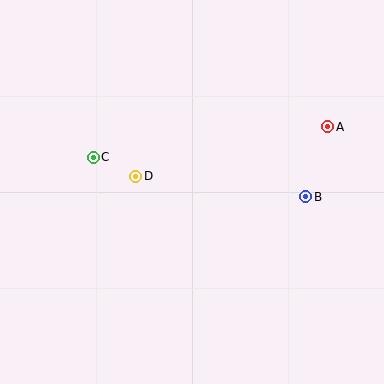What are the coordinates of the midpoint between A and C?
The midpoint between A and C is at (210, 142).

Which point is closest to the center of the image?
Point D at (136, 176) is closest to the center.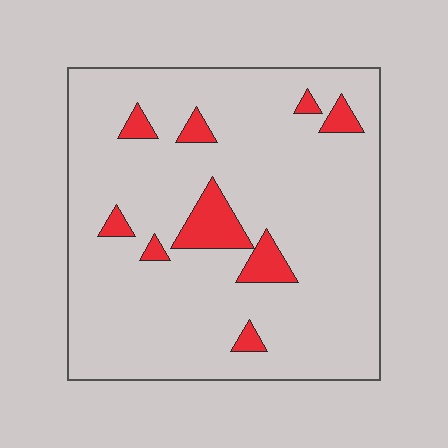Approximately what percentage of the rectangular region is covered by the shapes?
Approximately 10%.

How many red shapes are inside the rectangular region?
9.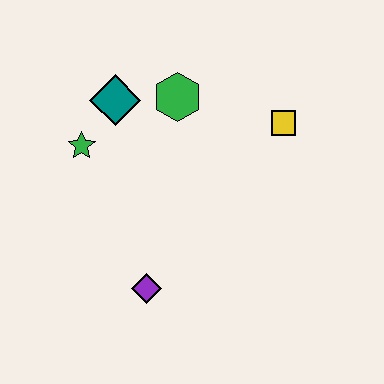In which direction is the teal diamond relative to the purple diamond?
The teal diamond is above the purple diamond.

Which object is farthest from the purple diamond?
The yellow square is farthest from the purple diamond.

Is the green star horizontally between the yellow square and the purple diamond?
No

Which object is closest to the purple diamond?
The green star is closest to the purple diamond.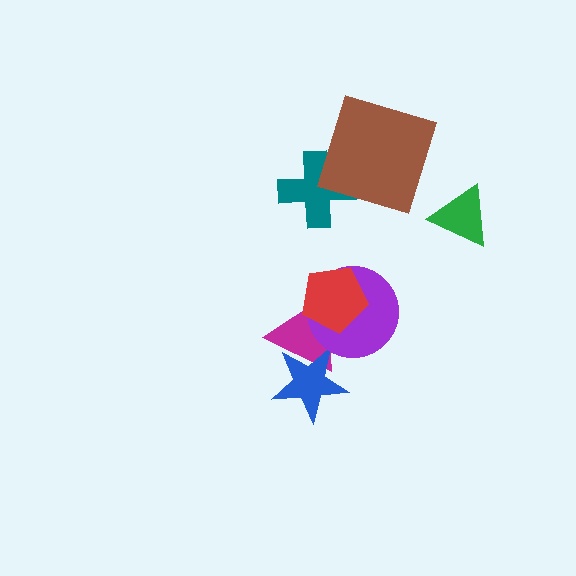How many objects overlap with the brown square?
1 object overlaps with the brown square.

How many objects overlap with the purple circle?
2 objects overlap with the purple circle.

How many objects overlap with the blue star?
1 object overlaps with the blue star.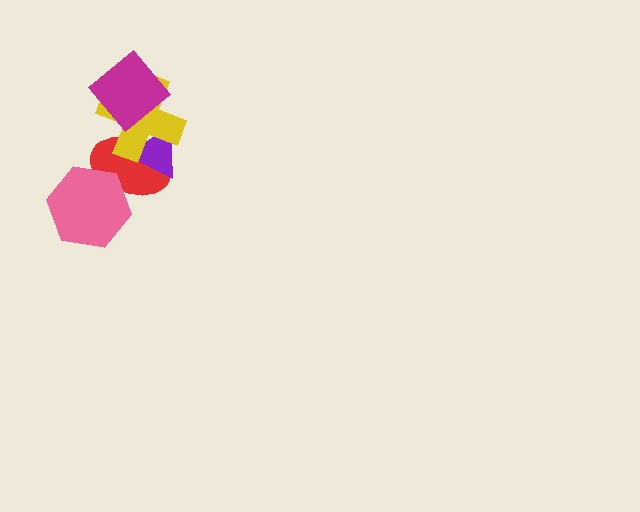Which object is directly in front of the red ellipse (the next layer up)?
The pink hexagon is directly in front of the red ellipse.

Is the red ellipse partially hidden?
Yes, it is partially covered by another shape.